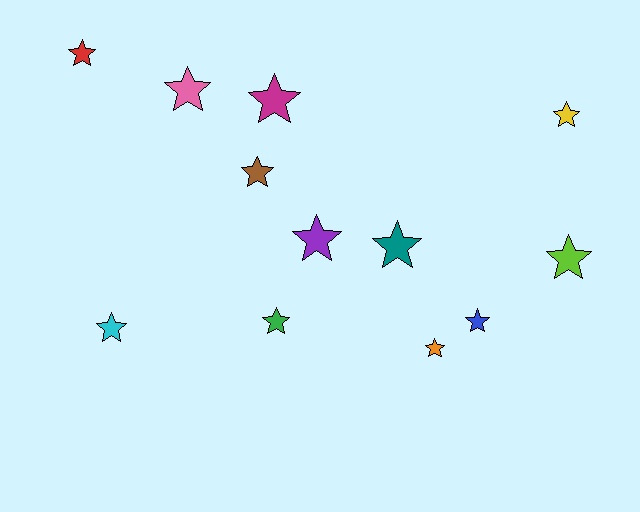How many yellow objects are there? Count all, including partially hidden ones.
There is 1 yellow object.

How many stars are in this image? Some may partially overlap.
There are 12 stars.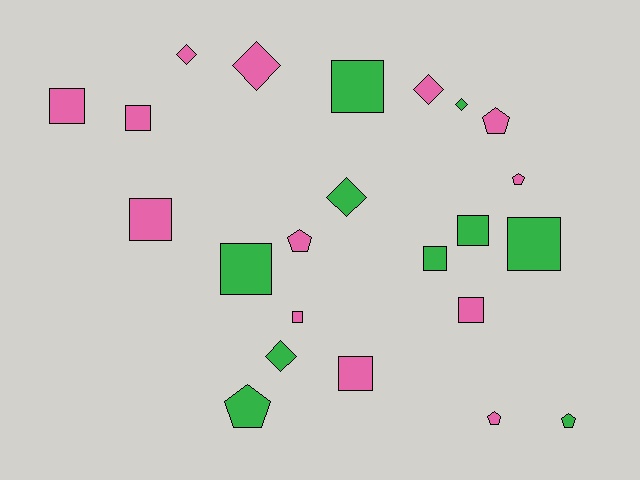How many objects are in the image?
There are 23 objects.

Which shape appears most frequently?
Square, with 11 objects.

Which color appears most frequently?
Pink, with 13 objects.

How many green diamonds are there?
There are 3 green diamonds.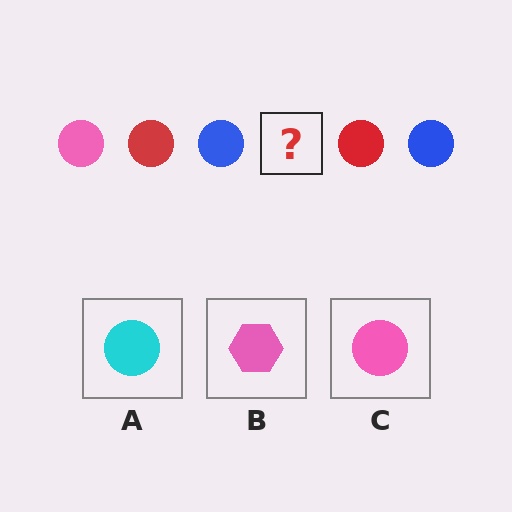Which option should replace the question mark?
Option C.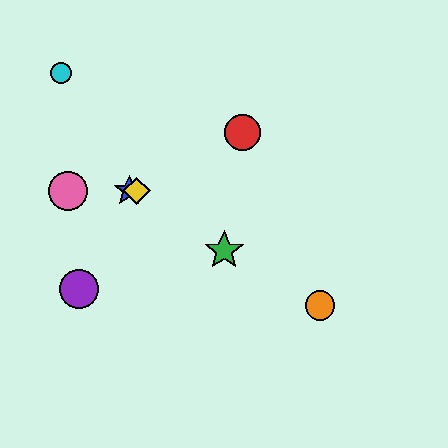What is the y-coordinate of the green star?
The green star is at y≈251.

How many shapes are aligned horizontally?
3 shapes (the blue star, the yellow diamond, the pink circle) are aligned horizontally.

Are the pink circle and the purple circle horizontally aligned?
No, the pink circle is at y≈191 and the purple circle is at y≈289.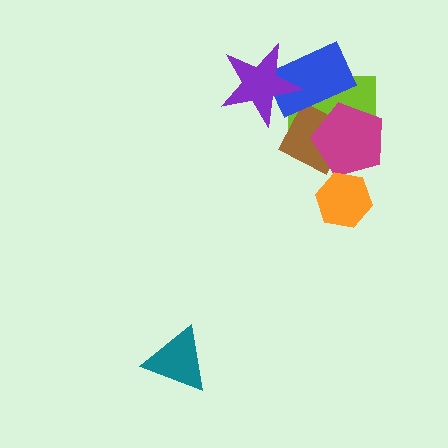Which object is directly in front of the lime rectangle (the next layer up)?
The brown diamond is directly in front of the lime rectangle.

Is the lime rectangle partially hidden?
Yes, it is partially covered by another shape.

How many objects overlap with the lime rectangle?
4 objects overlap with the lime rectangle.